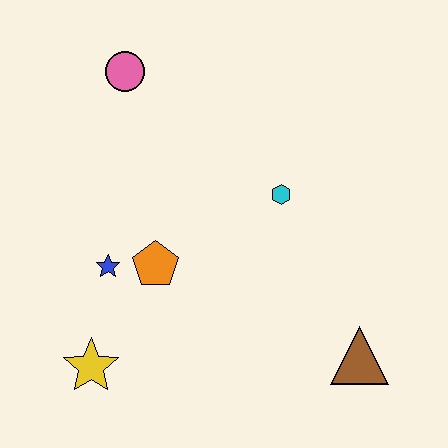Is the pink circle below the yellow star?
No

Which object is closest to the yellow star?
The blue star is closest to the yellow star.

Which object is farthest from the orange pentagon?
The brown triangle is farthest from the orange pentagon.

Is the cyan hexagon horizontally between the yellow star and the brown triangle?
Yes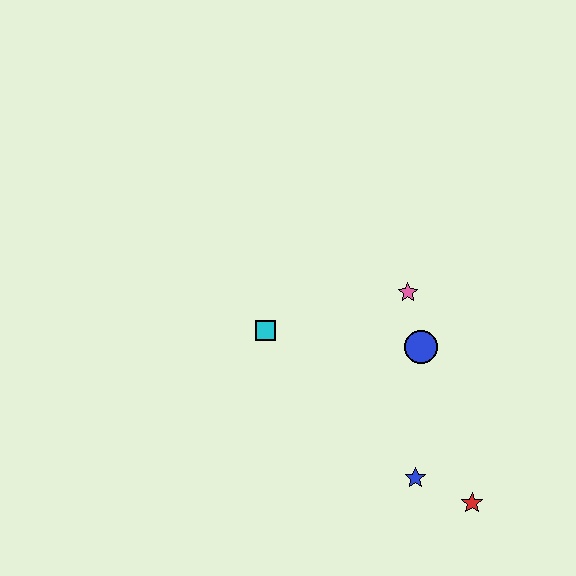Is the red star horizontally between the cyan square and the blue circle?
No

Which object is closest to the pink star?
The blue circle is closest to the pink star.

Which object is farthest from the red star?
The cyan square is farthest from the red star.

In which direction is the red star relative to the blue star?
The red star is to the right of the blue star.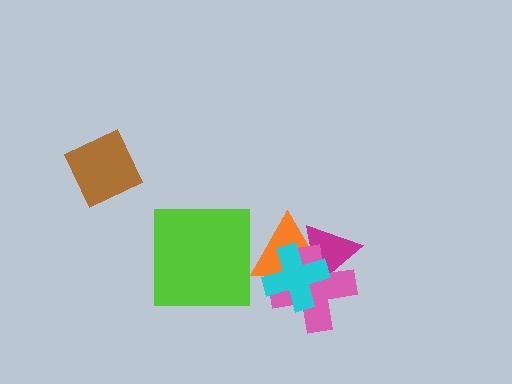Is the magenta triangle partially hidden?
Yes, it is partially covered by another shape.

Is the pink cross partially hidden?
Yes, it is partially covered by another shape.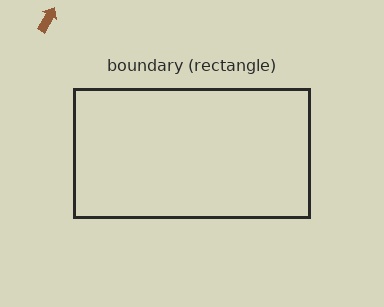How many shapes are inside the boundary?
0 inside, 1 outside.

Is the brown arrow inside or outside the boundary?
Outside.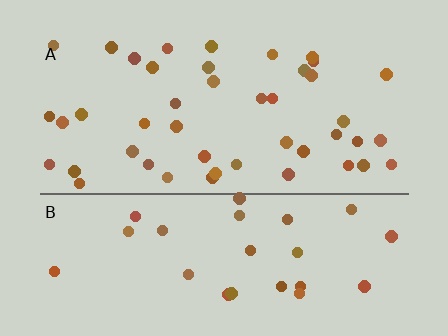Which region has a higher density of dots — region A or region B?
A (the top).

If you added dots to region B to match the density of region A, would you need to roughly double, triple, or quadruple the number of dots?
Approximately double.